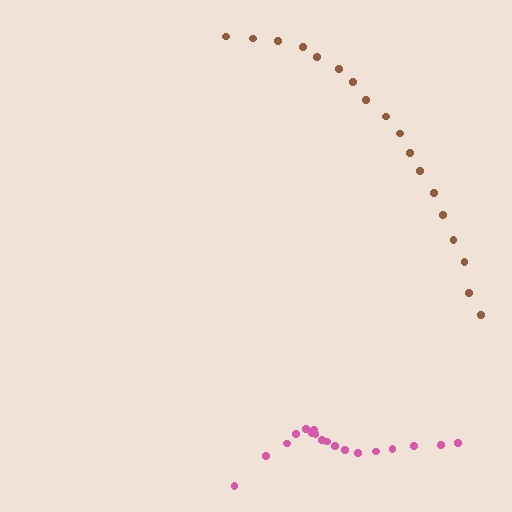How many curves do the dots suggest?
There are 2 distinct paths.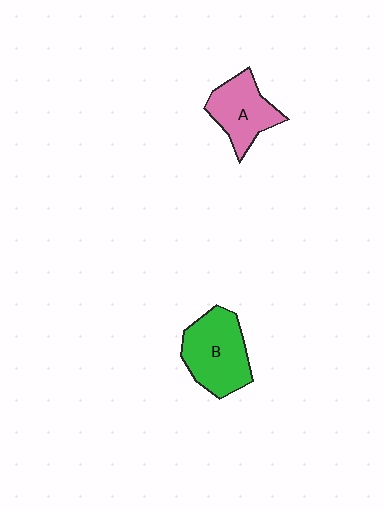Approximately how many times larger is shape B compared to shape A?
Approximately 1.3 times.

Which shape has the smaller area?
Shape A (pink).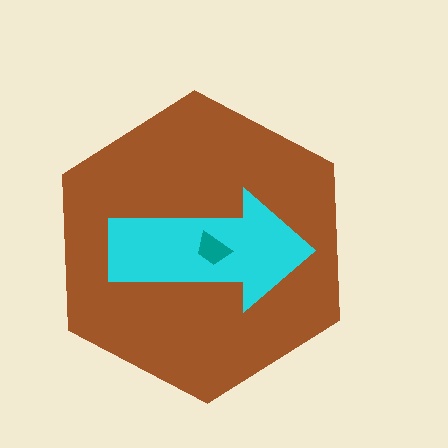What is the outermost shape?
The brown hexagon.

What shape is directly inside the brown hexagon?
The cyan arrow.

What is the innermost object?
The teal trapezoid.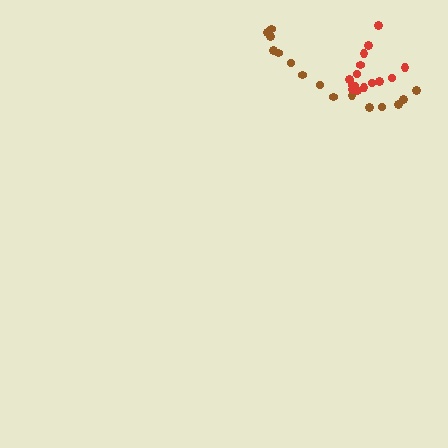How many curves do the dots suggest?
There are 2 distinct paths.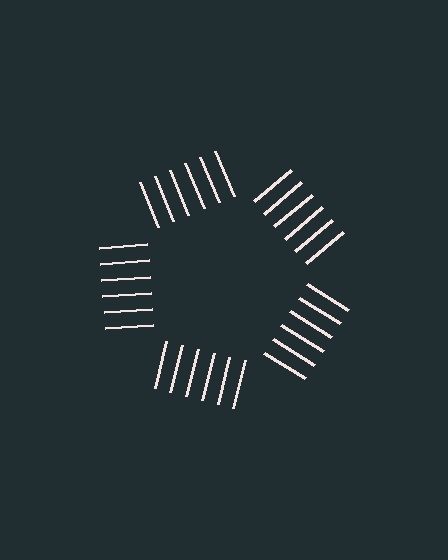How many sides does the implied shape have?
5 sides — the line-ends trace a pentagon.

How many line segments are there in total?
30 — 6 along each of the 5 edges.